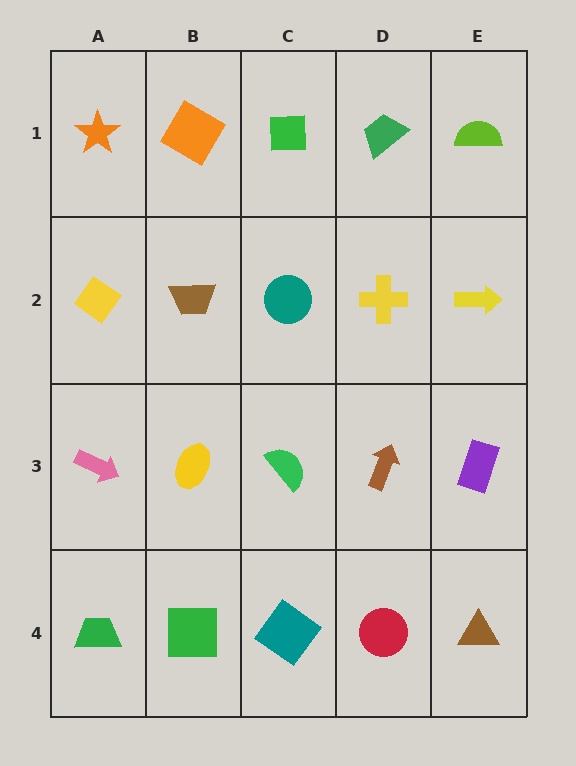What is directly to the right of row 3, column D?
A purple rectangle.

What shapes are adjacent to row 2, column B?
An orange square (row 1, column B), a yellow ellipse (row 3, column B), a yellow diamond (row 2, column A), a teal circle (row 2, column C).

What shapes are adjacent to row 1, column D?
A yellow cross (row 2, column D), a green square (row 1, column C), a lime semicircle (row 1, column E).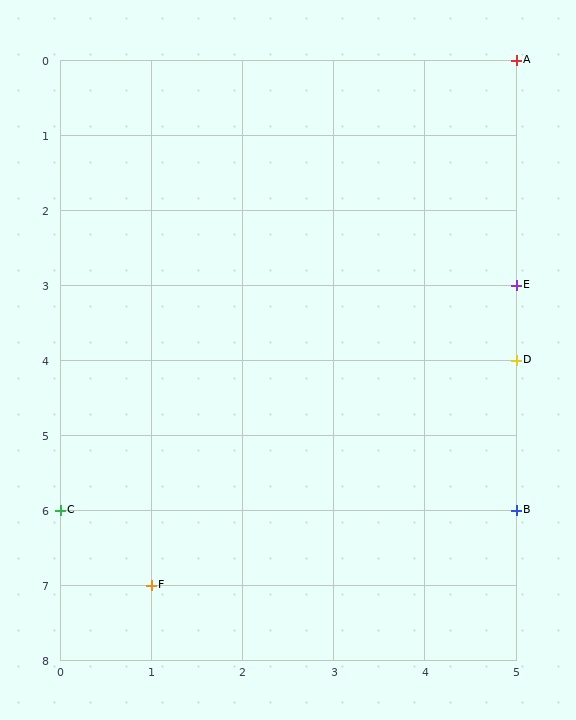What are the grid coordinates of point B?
Point B is at grid coordinates (5, 6).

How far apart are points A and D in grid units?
Points A and D are 4 rows apart.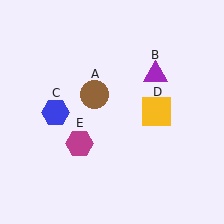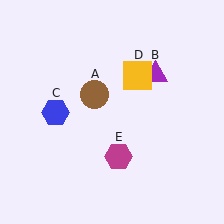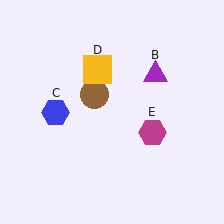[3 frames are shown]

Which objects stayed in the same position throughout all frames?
Brown circle (object A) and purple triangle (object B) and blue hexagon (object C) remained stationary.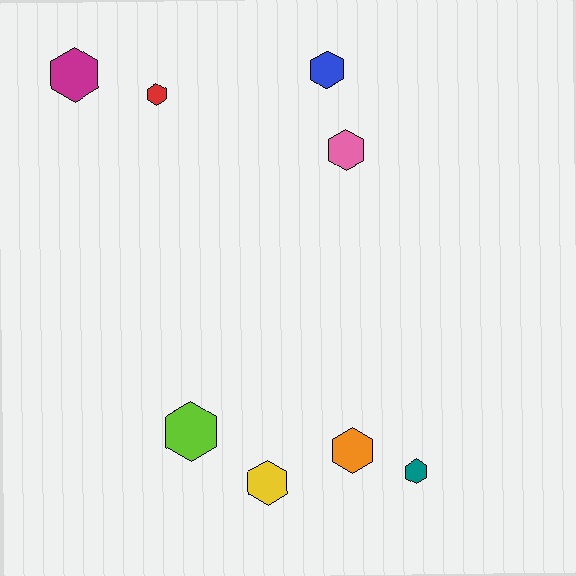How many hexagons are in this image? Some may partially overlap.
There are 8 hexagons.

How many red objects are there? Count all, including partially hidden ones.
There is 1 red object.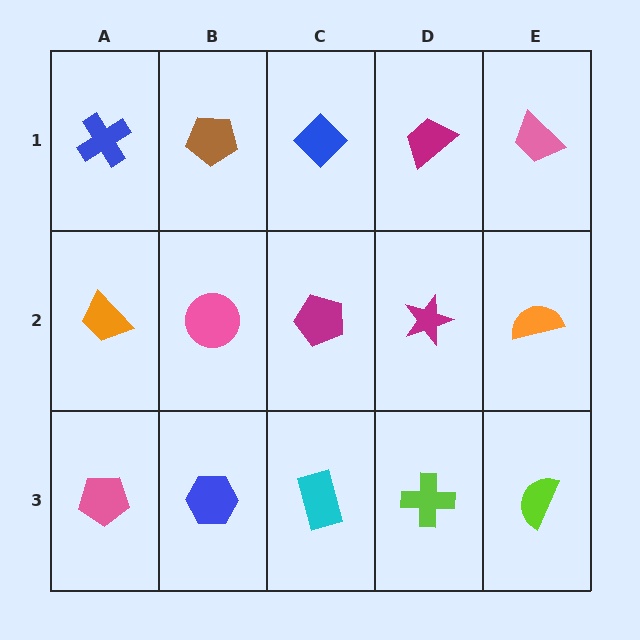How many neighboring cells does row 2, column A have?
3.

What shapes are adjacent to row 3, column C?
A magenta pentagon (row 2, column C), a blue hexagon (row 3, column B), a lime cross (row 3, column D).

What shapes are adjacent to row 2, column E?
A pink trapezoid (row 1, column E), a lime semicircle (row 3, column E), a magenta star (row 2, column D).